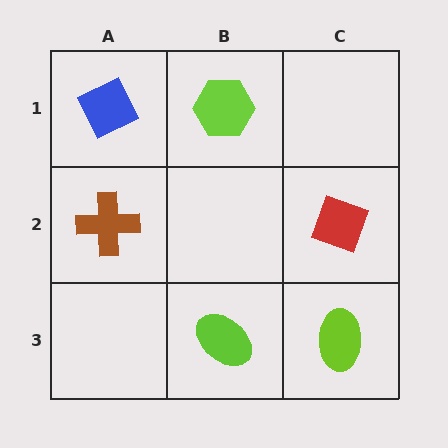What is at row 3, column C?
A lime ellipse.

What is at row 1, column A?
A blue diamond.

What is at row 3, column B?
A lime ellipse.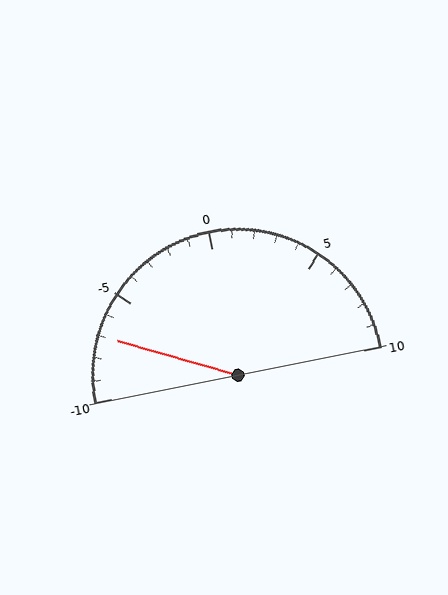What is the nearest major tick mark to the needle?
The nearest major tick mark is -5.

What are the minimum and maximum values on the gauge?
The gauge ranges from -10 to 10.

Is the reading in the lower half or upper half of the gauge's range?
The reading is in the lower half of the range (-10 to 10).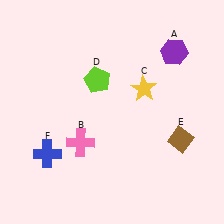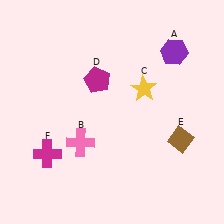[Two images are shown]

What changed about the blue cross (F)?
In Image 1, F is blue. In Image 2, it changed to magenta.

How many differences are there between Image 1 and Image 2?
There are 2 differences between the two images.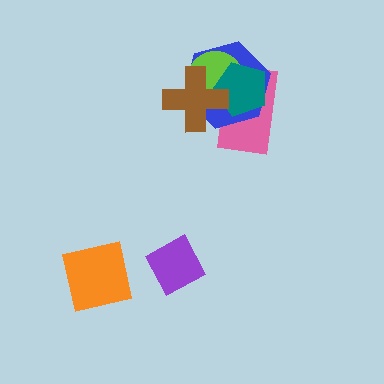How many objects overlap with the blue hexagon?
4 objects overlap with the blue hexagon.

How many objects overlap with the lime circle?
4 objects overlap with the lime circle.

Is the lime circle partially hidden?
Yes, it is partially covered by another shape.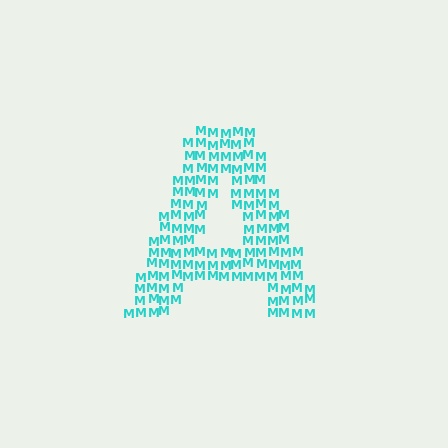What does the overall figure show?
The overall figure shows the letter A.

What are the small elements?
The small elements are letter M's.